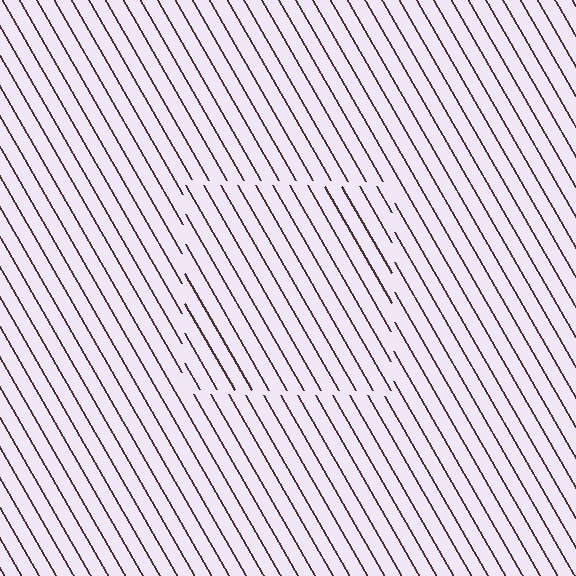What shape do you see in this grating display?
An illusory square. The interior of the shape contains the same grating, shifted by half a period — the contour is defined by the phase discontinuity where line-ends from the inner and outer gratings abut.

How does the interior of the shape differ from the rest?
The interior of the shape contains the same grating, shifted by half a period — the contour is defined by the phase discontinuity where line-ends from the inner and outer gratings abut.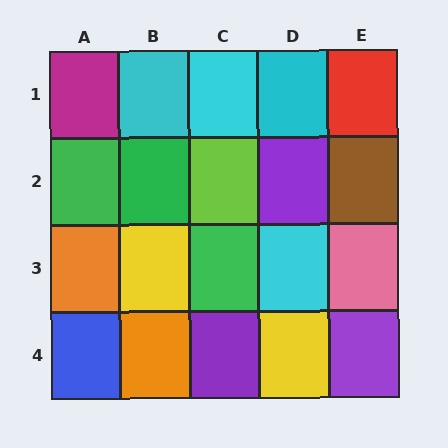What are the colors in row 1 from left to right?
Magenta, cyan, cyan, cyan, red.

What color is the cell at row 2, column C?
Lime.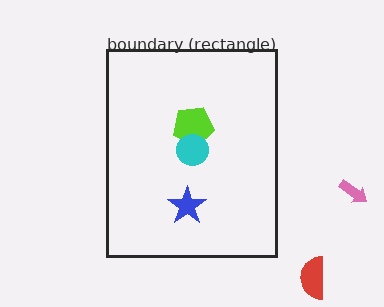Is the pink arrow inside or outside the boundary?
Outside.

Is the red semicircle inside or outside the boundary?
Outside.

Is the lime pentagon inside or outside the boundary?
Inside.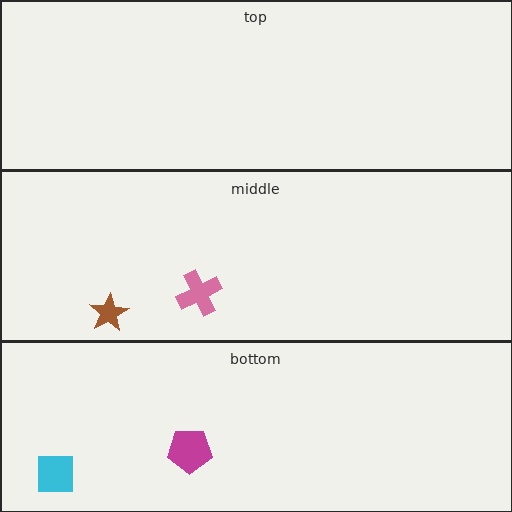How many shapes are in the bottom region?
2.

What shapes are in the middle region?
The brown star, the pink cross.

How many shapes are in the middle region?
2.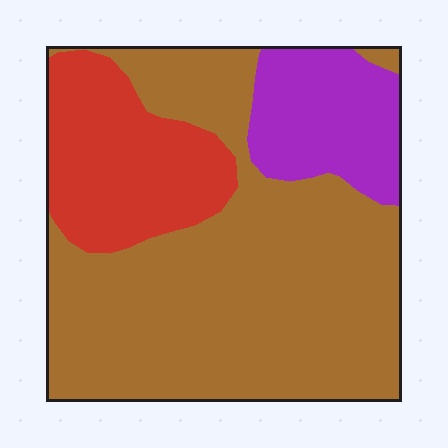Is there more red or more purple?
Red.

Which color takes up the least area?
Purple, at roughly 15%.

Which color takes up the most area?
Brown, at roughly 65%.